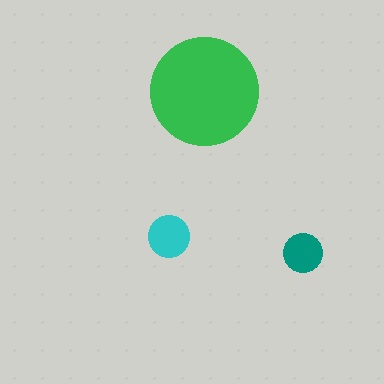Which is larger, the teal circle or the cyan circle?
The cyan one.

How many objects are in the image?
There are 3 objects in the image.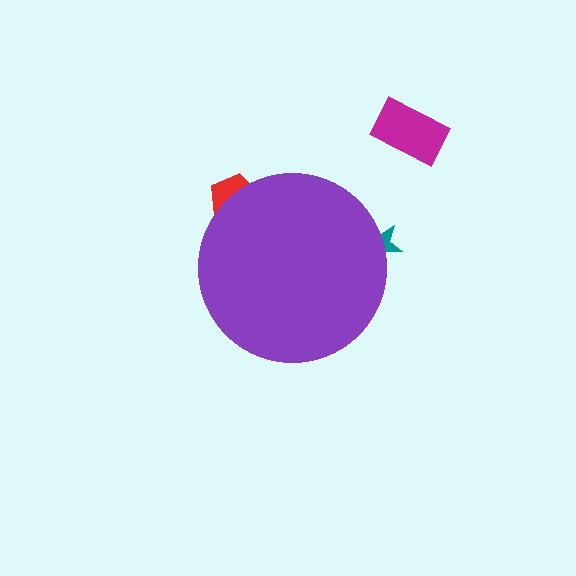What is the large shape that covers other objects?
A purple circle.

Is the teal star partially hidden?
Yes, the teal star is partially hidden behind the purple circle.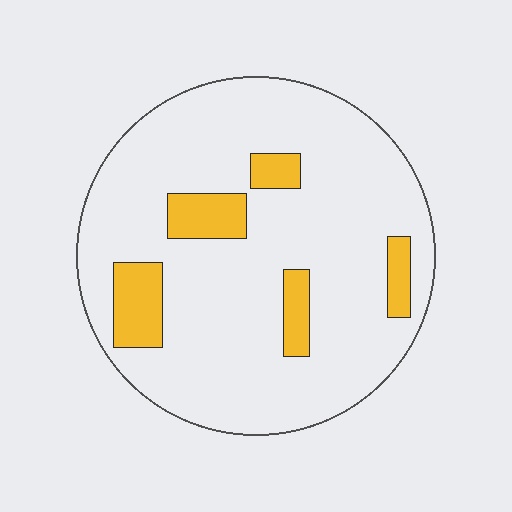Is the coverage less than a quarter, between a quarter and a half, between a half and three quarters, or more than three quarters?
Less than a quarter.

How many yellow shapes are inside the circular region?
5.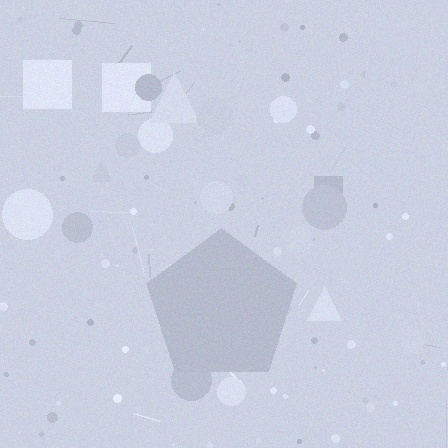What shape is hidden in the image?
A pentagon is hidden in the image.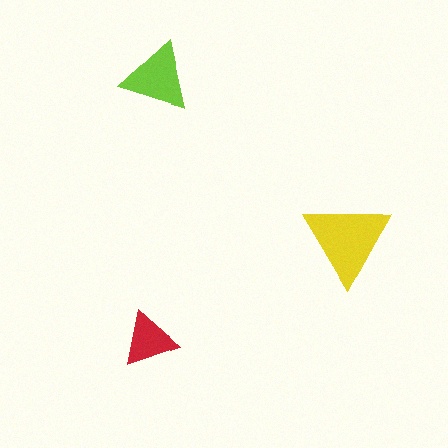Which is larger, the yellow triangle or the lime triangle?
The yellow one.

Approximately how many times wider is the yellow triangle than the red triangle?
About 1.5 times wider.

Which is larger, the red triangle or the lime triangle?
The lime one.